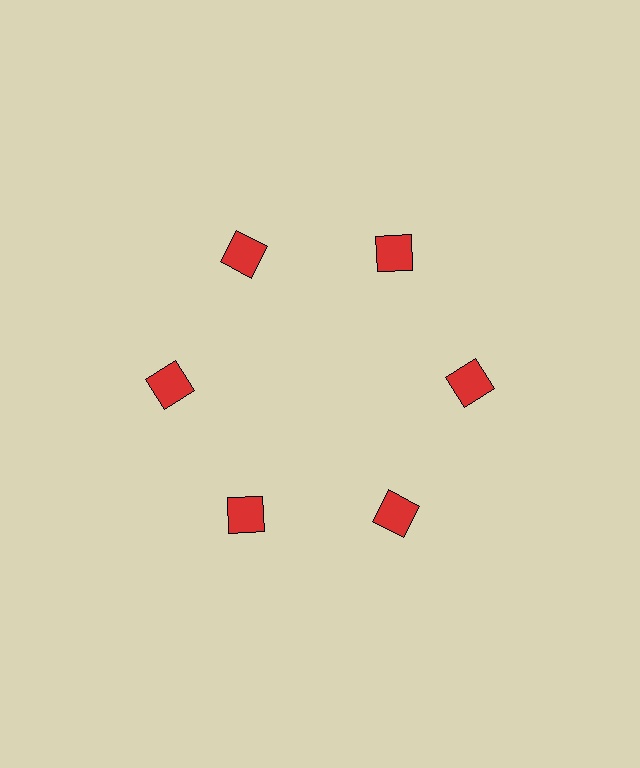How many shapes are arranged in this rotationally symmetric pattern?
There are 6 shapes, arranged in 6 groups of 1.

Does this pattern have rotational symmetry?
Yes, this pattern has 6-fold rotational symmetry. It looks the same after rotating 60 degrees around the center.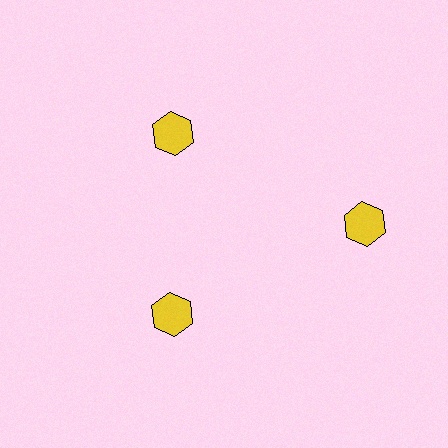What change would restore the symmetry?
The symmetry would be restored by moving it inward, back onto the ring so that all 3 hexagons sit at equal angles and equal distance from the center.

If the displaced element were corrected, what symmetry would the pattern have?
It would have 3-fold rotational symmetry — the pattern would map onto itself every 120 degrees.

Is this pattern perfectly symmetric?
No. The 3 yellow hexagons are arranged in a ring, but one element near the 3 o'clock position is pushed outward from the center, breaking the 3-fold rotational symmetry.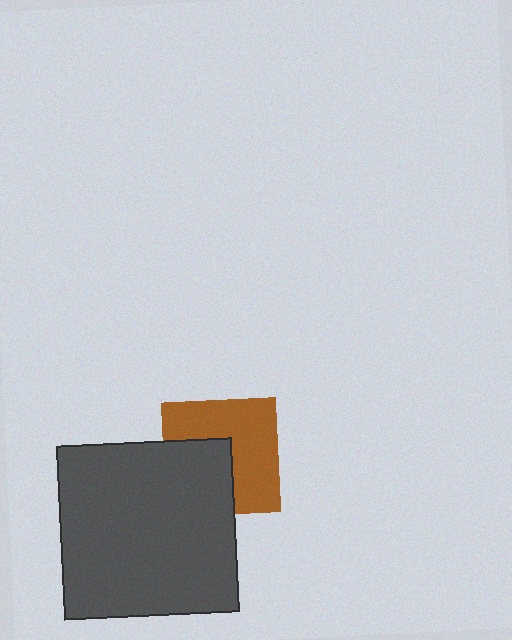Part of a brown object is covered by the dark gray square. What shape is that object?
It is a square.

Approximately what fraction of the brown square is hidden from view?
Roughly 40% of the brown square is hidden behind the dark gray square.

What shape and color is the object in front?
The object in front is a dark gray square.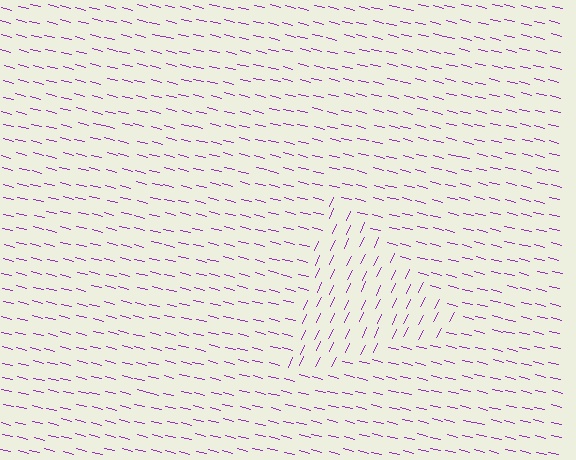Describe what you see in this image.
The image is filled with small purple line segments. A triangle region in the image has lines oriented differently from the surrounding lines, creating a visible texture boundary.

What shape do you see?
I see a triangle.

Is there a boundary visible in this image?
Yes, there is a texture boundary formed by a change in line orientation.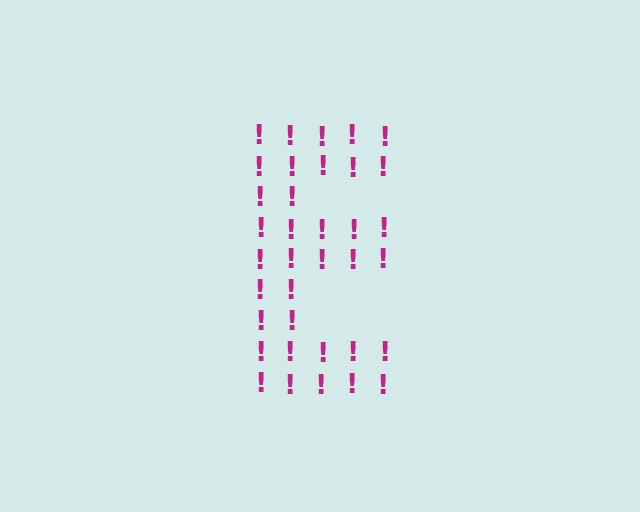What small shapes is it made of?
It is made of small exclamation marks.